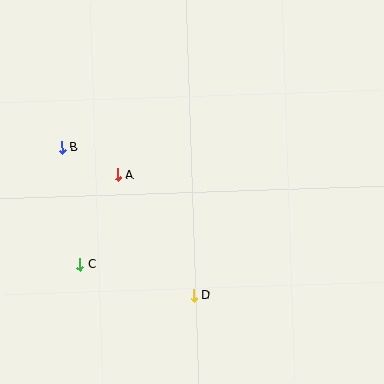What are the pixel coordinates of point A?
Point A is at (117, 175).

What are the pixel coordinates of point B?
Point B is at (61, 148).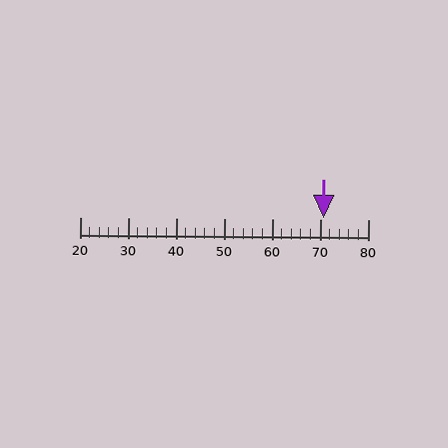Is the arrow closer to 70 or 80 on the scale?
The arrow is closer to 70.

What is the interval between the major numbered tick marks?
The major tick marks are spaced 10 units apart.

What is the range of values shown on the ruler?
The ruler shows values from 20 to 80.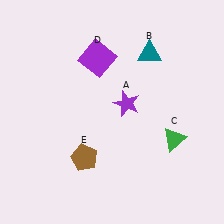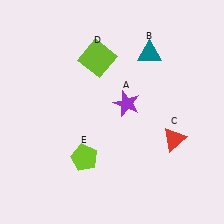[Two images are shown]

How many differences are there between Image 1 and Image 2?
There are 3 differences between the two images.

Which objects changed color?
C changed from green to red. D changed from purple to lime. E changed from brown to lime.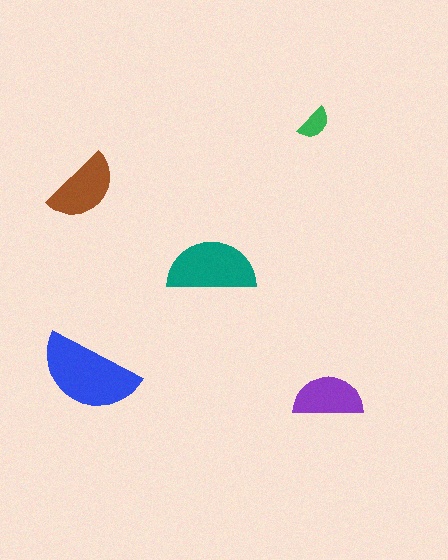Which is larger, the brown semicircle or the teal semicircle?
The teal one.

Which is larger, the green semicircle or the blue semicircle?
The blue one.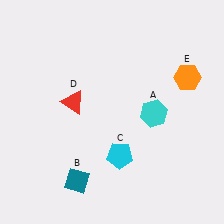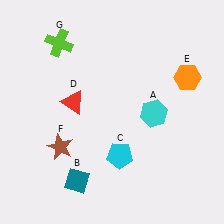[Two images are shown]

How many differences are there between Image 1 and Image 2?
There are 2 differences between the two images.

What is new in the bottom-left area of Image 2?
A brown star (F) was added in the bottom-left area of Image 2.